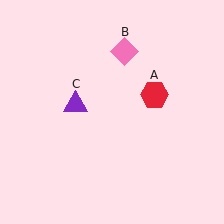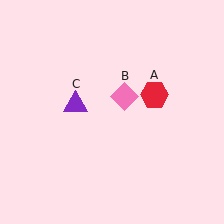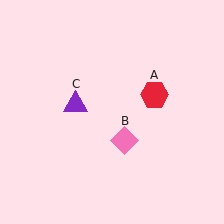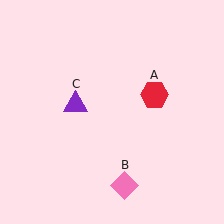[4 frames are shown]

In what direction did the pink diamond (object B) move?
The pink diamond (object B) moved down.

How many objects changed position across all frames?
1 object changed position: pink diamond (object B).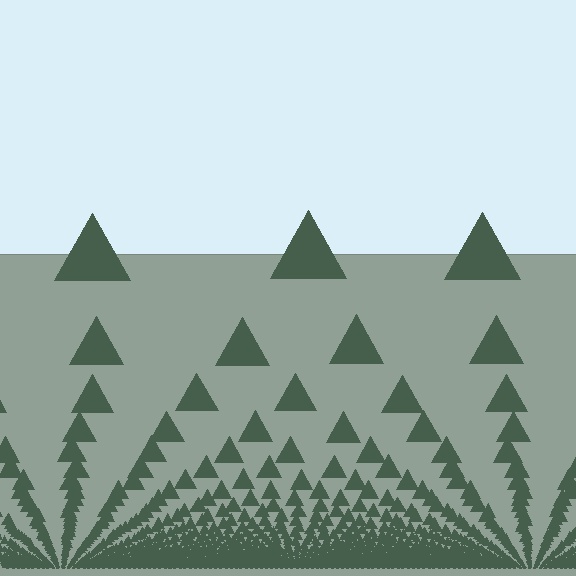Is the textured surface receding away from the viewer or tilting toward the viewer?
The surface appears to tilt toward the viewer. Texture elements get larger and sparser toward the top.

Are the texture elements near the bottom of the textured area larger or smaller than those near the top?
Smaller. The gradient is inverted — elements near the bottom are smaller and denser.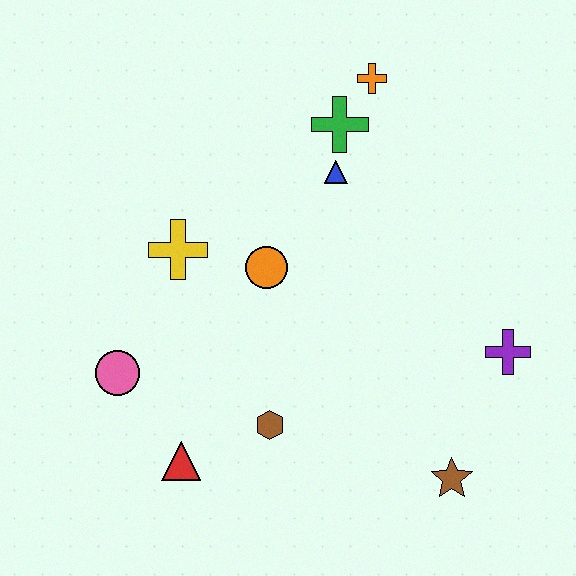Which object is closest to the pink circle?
The red triangle is closest to the pink circle.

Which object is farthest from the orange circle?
The brown star is farthest from the orange circle.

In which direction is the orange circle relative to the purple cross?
The orange circle is to the left of the purple cross.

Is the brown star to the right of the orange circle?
Yes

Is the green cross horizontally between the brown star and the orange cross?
No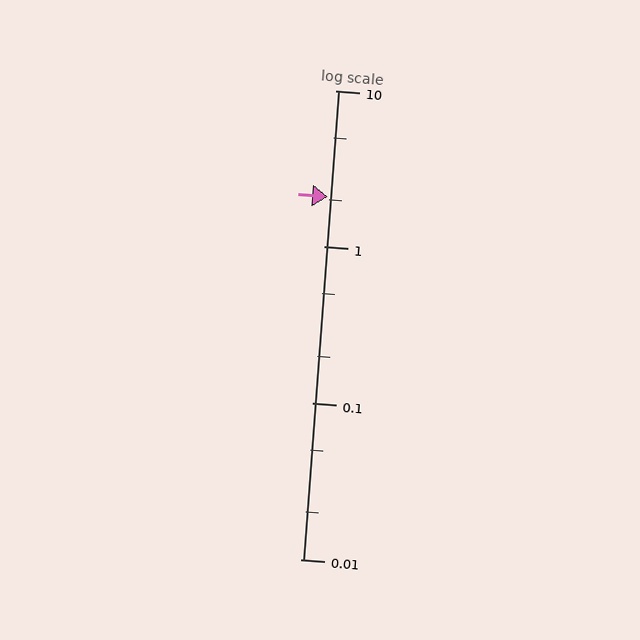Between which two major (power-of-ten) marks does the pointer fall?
The pointer is between 1 and 10.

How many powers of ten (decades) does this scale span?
The scale spans 3 decades, from 0.01 to 10.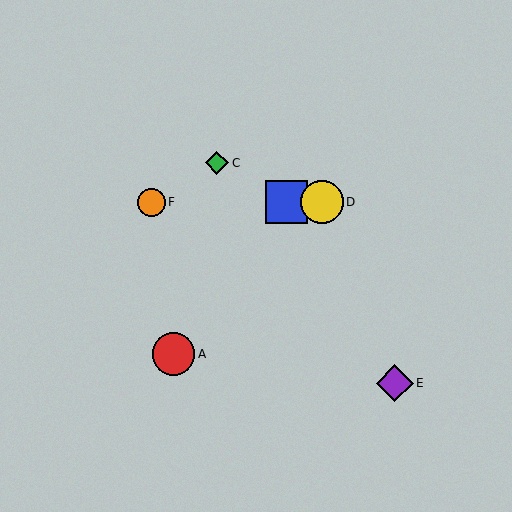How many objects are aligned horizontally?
3 objects (B, D, F) are aligned horizontally.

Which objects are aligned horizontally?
Objects B, D, F are aligned horizontally.